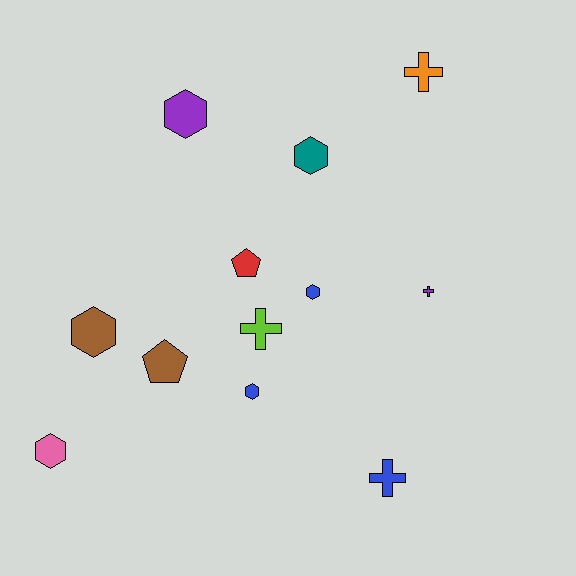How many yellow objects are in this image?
There are no yellow objects.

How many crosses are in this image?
There are 4 crosses.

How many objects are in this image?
There are 12 objects.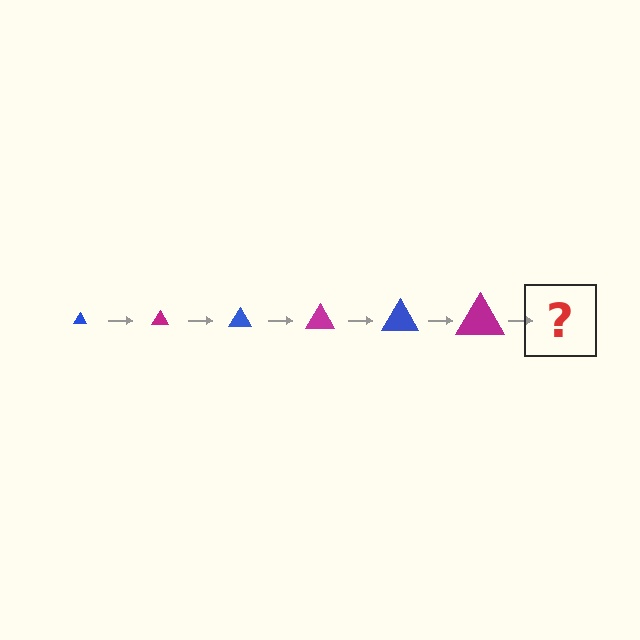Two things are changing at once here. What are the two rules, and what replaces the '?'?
The two rules are that the triangle grows larger each step and the color cycles through blue and magenta. The '?' should be a blue triangle, larger than the previous one.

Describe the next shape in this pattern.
It should be a blue triangle, larger than the previous one.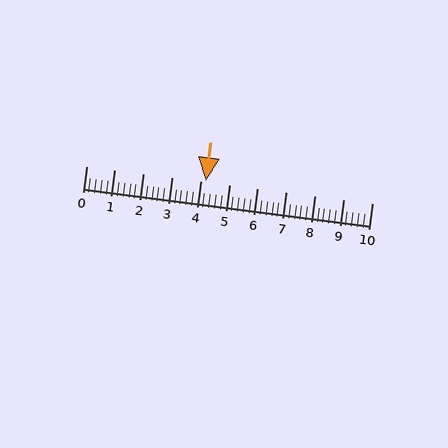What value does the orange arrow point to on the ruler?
The orange arrow points to approximately 4.2.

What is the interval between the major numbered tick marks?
The major tick marks are spaced 1 units apart.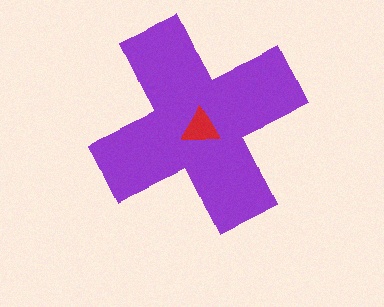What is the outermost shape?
The purple cross.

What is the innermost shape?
The red triangle.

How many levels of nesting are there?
2.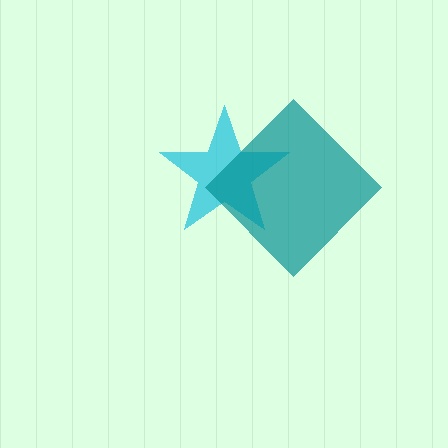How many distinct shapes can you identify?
There are 2 distinct shapes: a cyan star, a teal diamond.